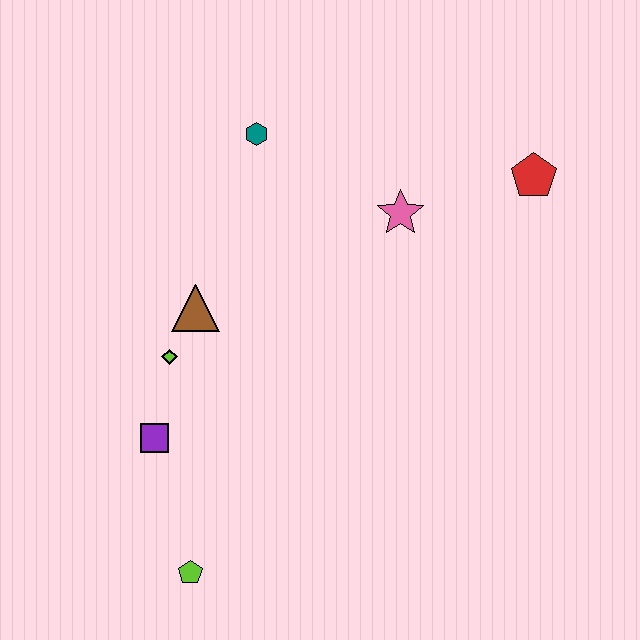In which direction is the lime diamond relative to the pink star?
The lime diamond is to the left of the pink star.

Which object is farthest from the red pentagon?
The lime pentagon is farthest from the red pentagon.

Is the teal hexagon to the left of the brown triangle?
No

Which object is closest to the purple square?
The lime diamond is closest to the purple square.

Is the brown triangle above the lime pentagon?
Yes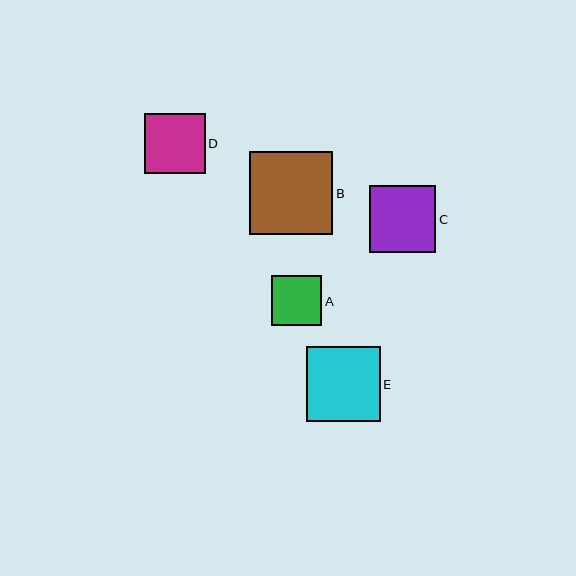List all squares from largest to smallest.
From largest to smallest: B, E, C, D, A.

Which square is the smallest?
Square A is the smallest with a size of approximately 50 pixels.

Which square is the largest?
Square B is the largest with a size of approximately 83 pixels.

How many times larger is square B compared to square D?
Square B is approximately 1.4 times the size of square D.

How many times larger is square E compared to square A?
Square E is approximately 1.5 times the size of square A.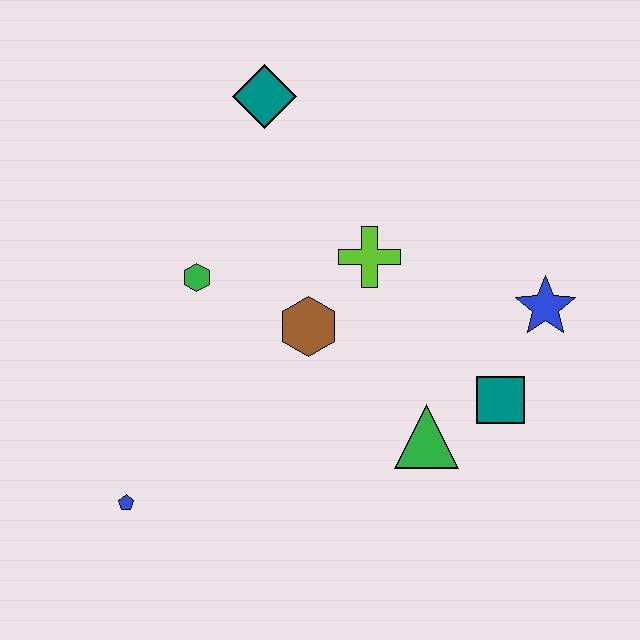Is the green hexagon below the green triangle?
No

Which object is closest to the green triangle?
The teal square is closest to the green triangle.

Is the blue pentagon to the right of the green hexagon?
No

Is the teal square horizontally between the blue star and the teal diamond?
Yes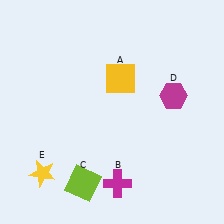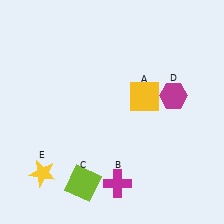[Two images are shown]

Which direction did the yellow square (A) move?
The yellow square (A) moved right.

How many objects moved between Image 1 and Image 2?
1 object moved between the two images.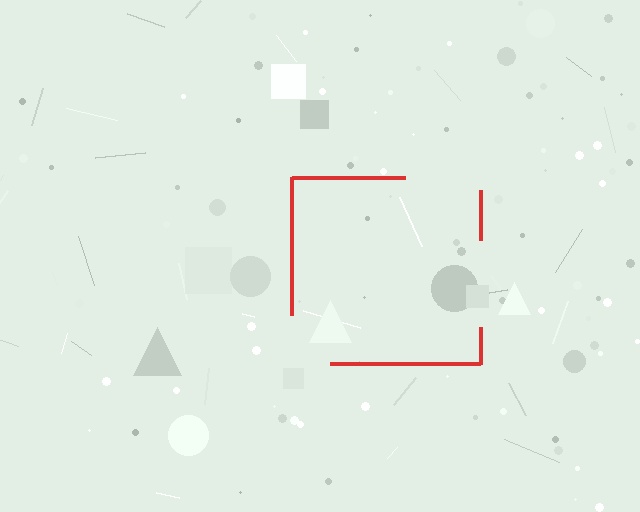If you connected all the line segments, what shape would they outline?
They would outline a square.